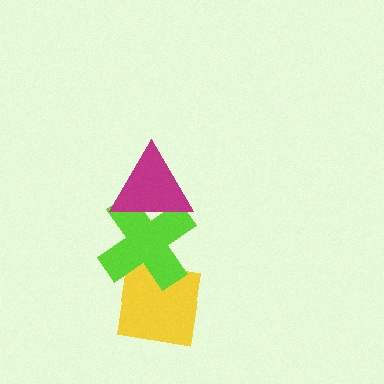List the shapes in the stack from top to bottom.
From top to bottom: the magenta triangle, the lime cross, the yellow square.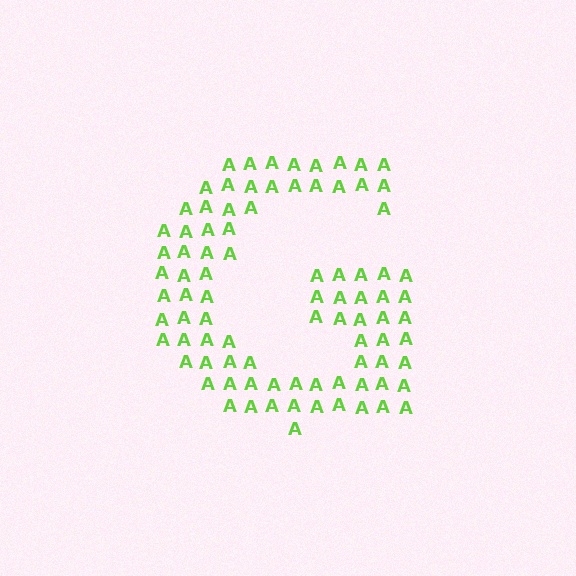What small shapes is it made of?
It is made of small letter A's.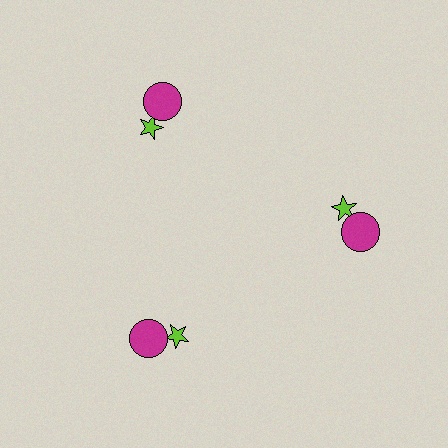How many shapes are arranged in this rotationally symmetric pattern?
There are 6 shapes, arranged in 3 groups of 2.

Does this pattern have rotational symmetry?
Yes, this pattern has 3-fold rotational symmetry. It looks the same after rotating 120 degrees around the center.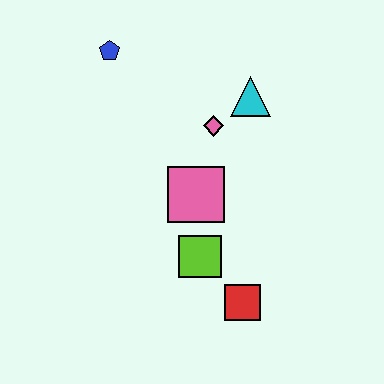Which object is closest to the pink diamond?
The cyan triangle is closest to the pink diamond.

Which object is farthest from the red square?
The blue pentagon is farthest from the red square.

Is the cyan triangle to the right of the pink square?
Yes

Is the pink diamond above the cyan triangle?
No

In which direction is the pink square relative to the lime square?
The pink square is above the lime square.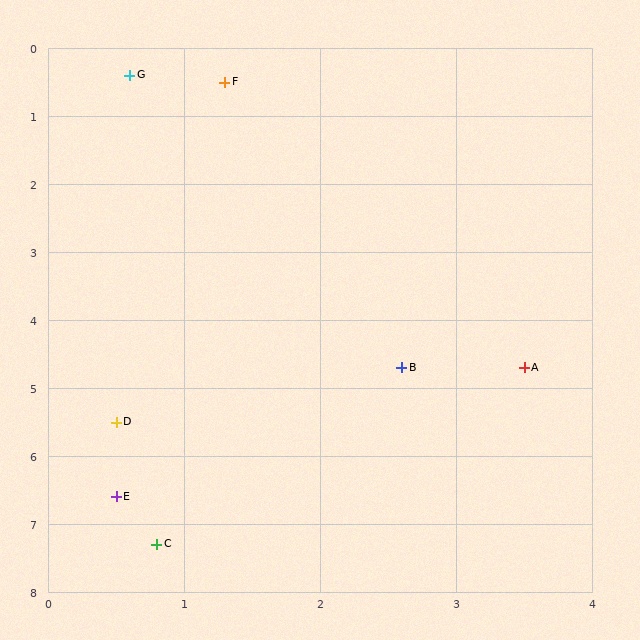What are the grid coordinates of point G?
Point G is at approximately (0.6, 0.4).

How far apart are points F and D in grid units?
Points F and D are about 5.1 grid units apart.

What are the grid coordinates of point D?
Point D is at approximately (0.5, 5.5).